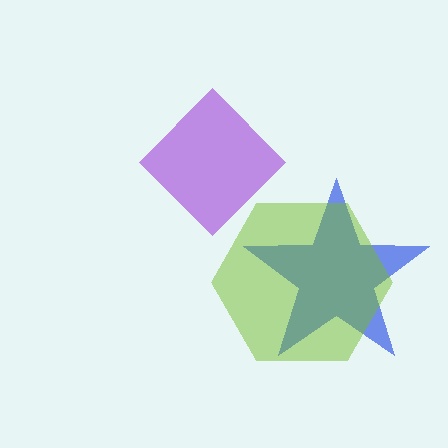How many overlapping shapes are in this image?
There are 3 overlapping shapes in the image.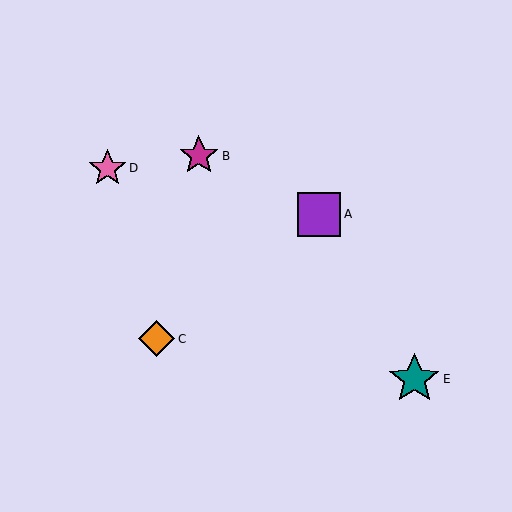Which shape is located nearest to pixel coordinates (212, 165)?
The magenta star (labeled B) at (199, 156) is nearest to that location.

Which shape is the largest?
The teal star (labeled E) is the largest.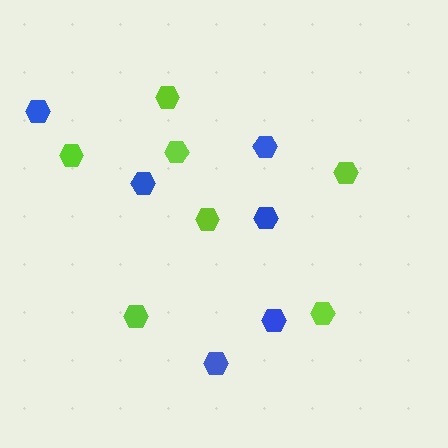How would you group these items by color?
There are 2 groups: one group of blue hexagons (6) and one group of lime hexagons (7).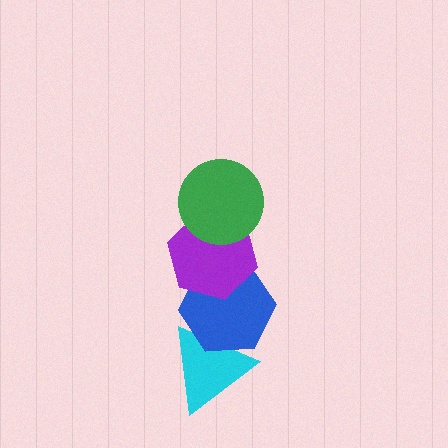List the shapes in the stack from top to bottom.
From top to bottom: the green circle, the purple hexagon, the blue hexagon, the cyan triangle.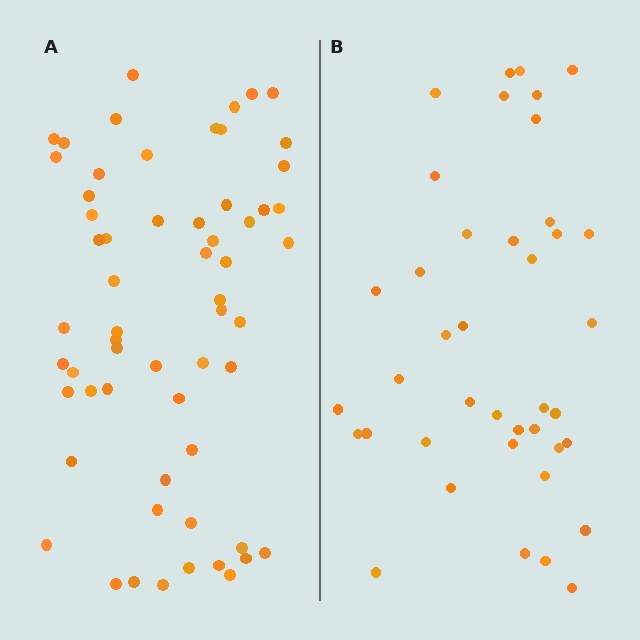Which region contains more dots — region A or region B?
Region A (the left region) has more dots.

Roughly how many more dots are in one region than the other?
Region A has approximately 20 more dots than region B.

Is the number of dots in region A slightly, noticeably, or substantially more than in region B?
Region A has substantially more. The ratio is roughly 1.5 to 1.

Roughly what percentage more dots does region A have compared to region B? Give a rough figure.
About 50% more.